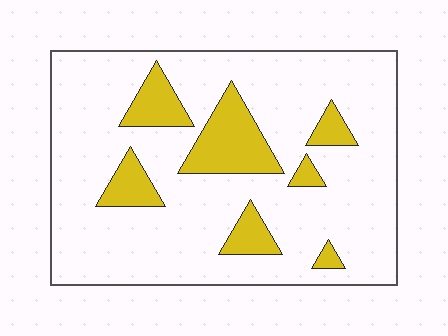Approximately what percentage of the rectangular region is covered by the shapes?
Approximately 15%.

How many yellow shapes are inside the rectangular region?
7.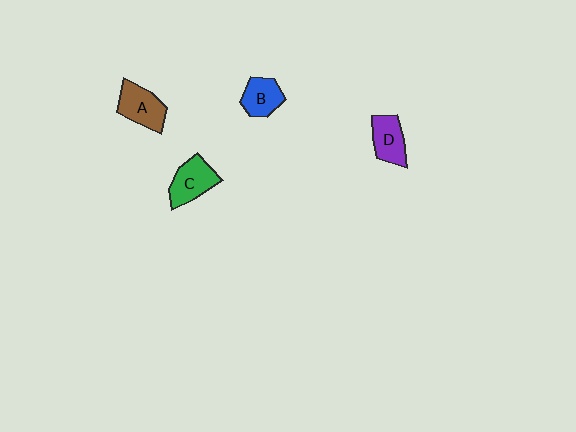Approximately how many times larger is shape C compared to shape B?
Approximately 1.3 times.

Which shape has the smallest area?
Shape B (blue).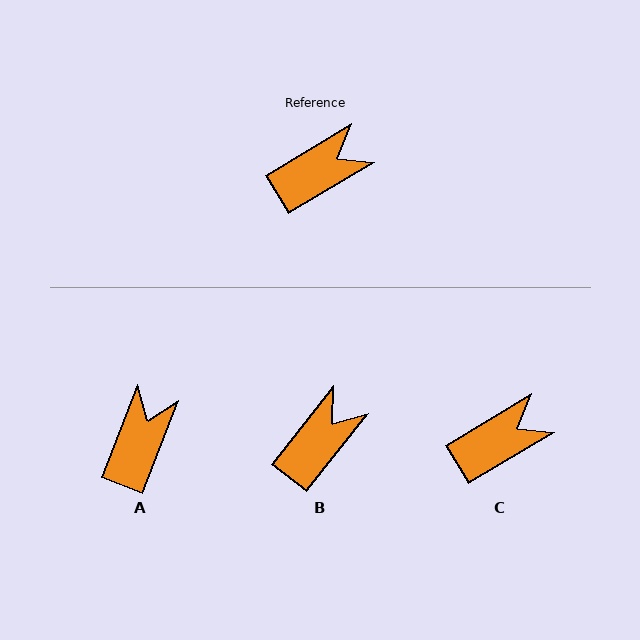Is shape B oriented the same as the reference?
No, it is off by about 21 degrees.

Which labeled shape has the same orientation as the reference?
C.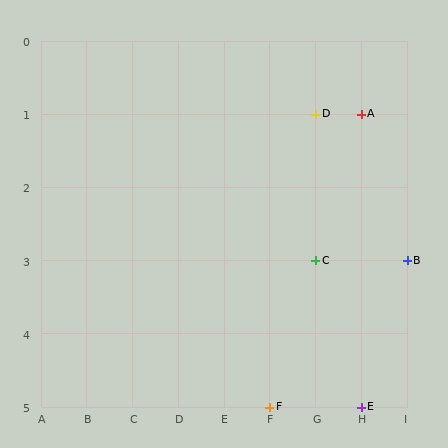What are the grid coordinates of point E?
Point E is at grid coordinates (H, 5).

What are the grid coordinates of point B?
Point B is at grid coordinates (I, 3).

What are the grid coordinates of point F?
Point F is at grid coordinates (F, 5).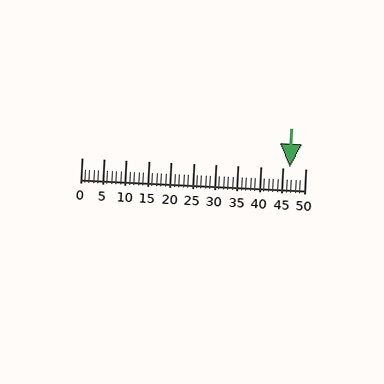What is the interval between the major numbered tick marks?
The major tick marks are spaced 5 units apart.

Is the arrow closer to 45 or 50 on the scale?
The arrow is closer to 45.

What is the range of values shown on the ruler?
The ruler shows values from 0 to 50.